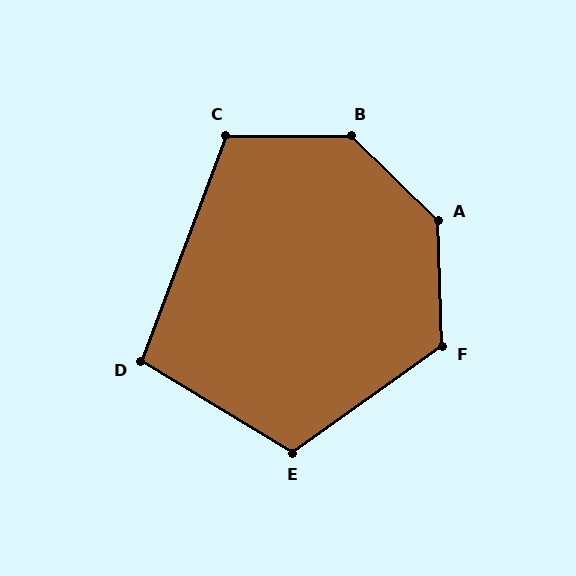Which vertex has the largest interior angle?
A, at approximately 136 degrees.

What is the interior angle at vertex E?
Approximately 114 degrees (obtuse).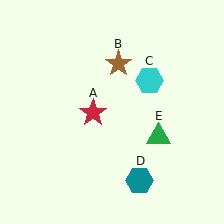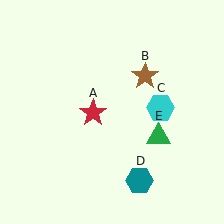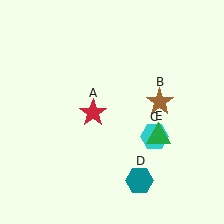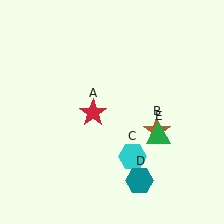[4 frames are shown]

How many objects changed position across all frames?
2 objects changed position: brown star (object B), cyan hexagon (object C).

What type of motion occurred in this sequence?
The brown star (object B), cyan hexagon (object C) rotated clockwise around the center of the scene.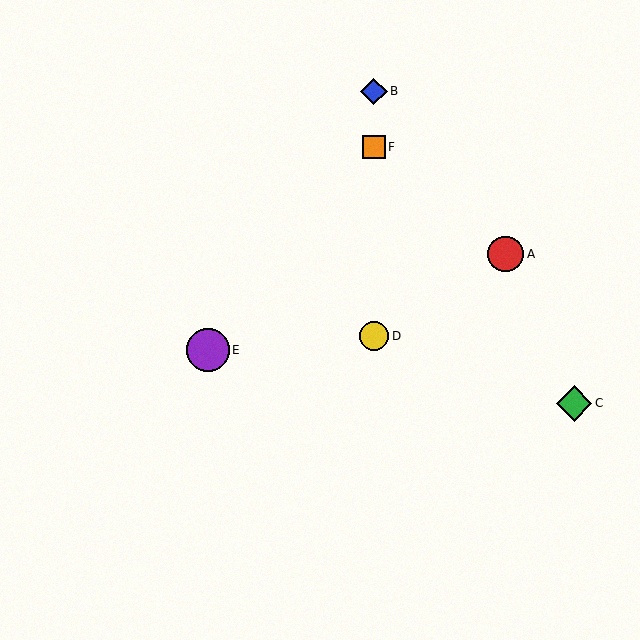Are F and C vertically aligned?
No, F is at x≈374 and C is at x≈574.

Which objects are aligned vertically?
Objects B, D, F are aligned vertically.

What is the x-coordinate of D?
Object D is at x≈374.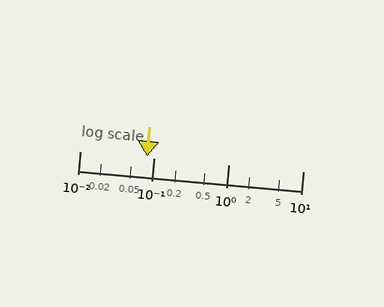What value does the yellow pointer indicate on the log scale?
The pointer indicates approximately 0.081.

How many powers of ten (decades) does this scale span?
The scale spans 3 decades, from 0.01 to 10.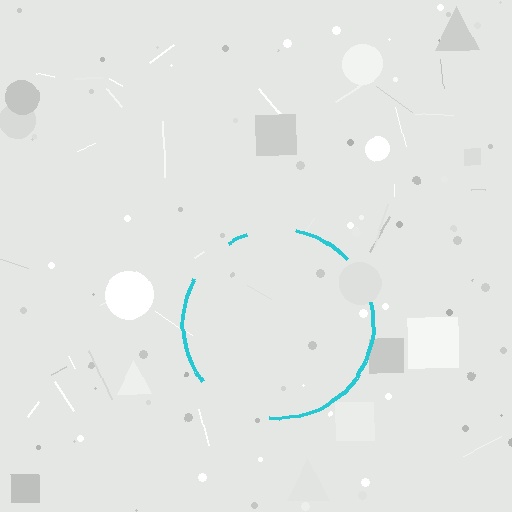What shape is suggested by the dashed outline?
The dashed outline suggests a circle.